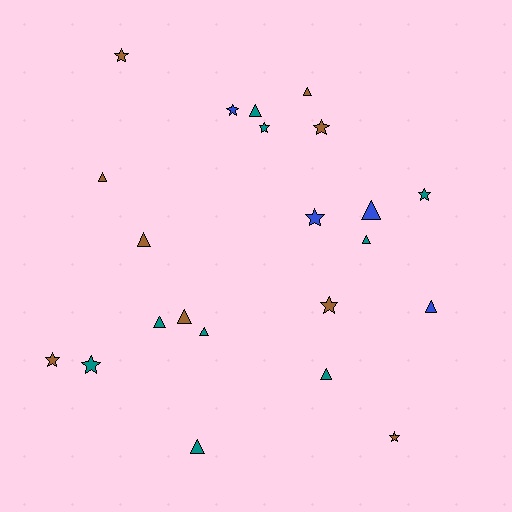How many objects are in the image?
There are 22 objects.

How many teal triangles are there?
There are 6 teal triangles.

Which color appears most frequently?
Brown, with 9 objects.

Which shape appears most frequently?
Triangle, with 12 objects.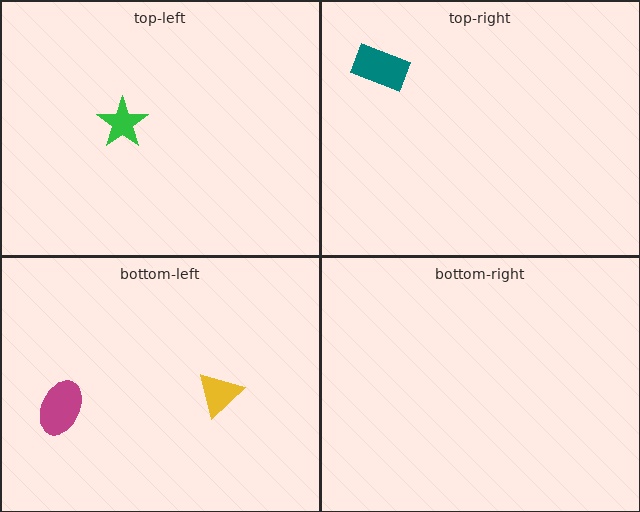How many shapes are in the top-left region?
1.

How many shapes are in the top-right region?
1.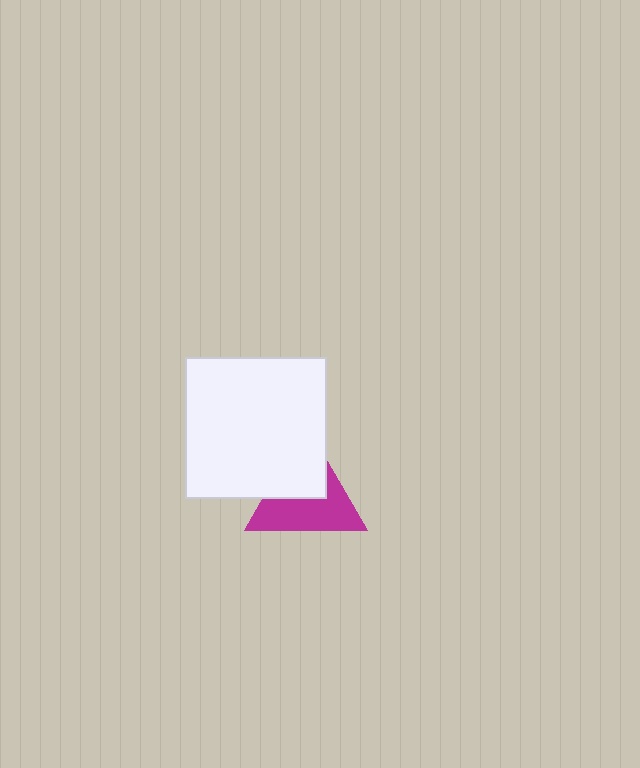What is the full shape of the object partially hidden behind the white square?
The partially hidden object is a magenta triangle.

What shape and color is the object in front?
The object in front is a white square.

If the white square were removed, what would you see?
You would see the complete magenta triangle.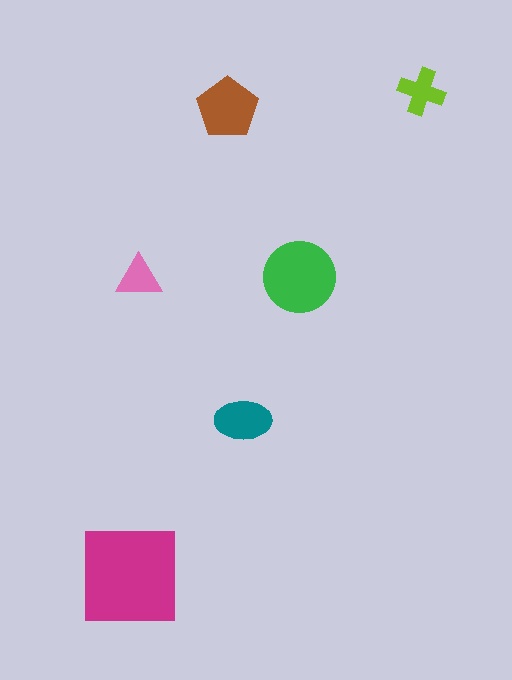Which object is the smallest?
The pink triangle.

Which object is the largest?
The magenta square.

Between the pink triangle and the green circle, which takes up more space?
The green circle.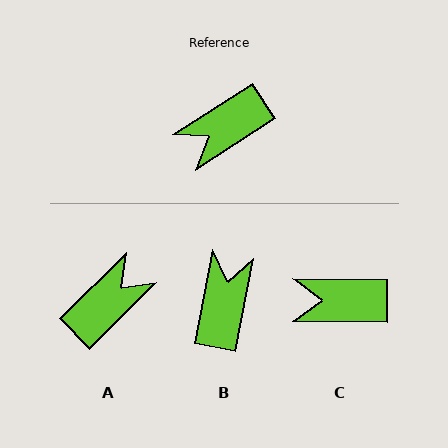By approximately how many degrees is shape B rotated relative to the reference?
Approximately 134 degrees clockwise.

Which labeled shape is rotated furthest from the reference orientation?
A, about 168 degrees away.